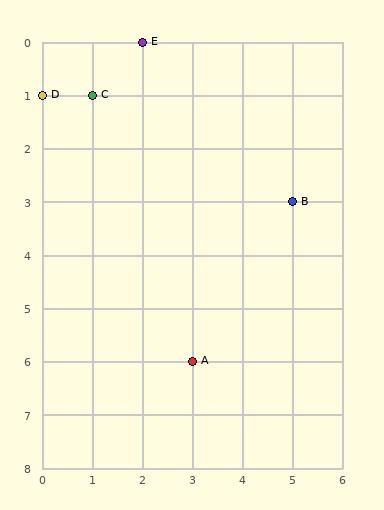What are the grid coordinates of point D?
Point D is at grid coordinates (0, 1).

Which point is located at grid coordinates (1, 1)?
Point C is at (1, 1).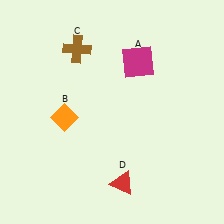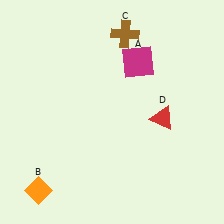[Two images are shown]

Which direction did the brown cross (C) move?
The brown cross (C) moved right.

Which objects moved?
The objects that moved are: the orange diamond (B), the brown cross (C), the red triangle (D).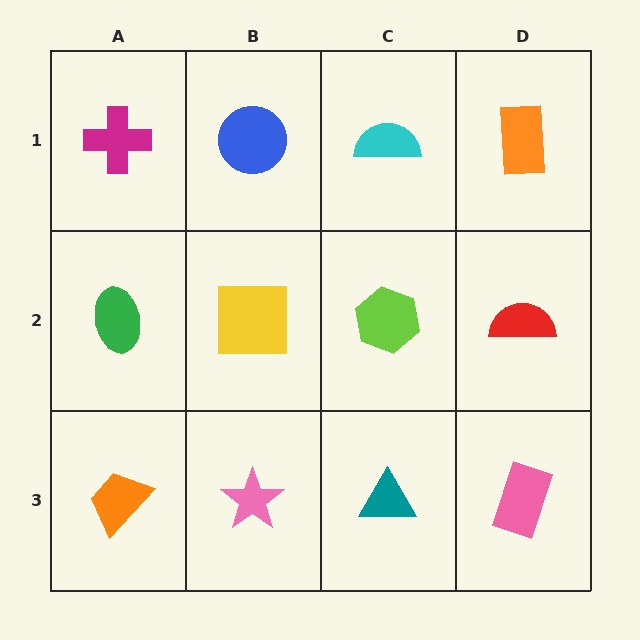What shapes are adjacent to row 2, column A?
A magenta cross (row 1, column A), an orange trapezoid (row 3, column A), a yellow square (row 2, column B).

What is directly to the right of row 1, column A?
A blue circle.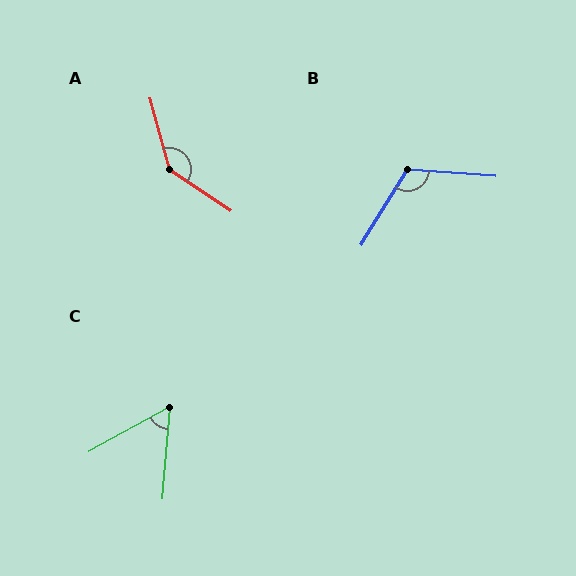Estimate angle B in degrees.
Approximately 118 degrees.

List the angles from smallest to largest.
C (57°), B (118°), A (139°).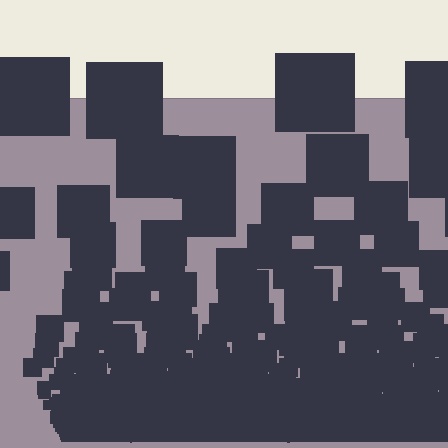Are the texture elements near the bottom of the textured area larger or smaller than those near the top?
Smaller. The gradient is inverted — elements near the bottom are smaller and denser.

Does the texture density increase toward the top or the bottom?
Density increases toward the bottom.